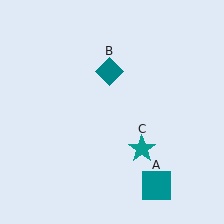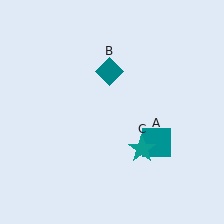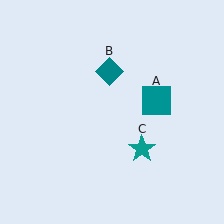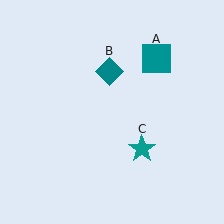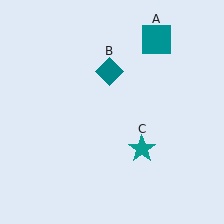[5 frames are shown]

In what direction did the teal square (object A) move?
The teal square (object A) moved up.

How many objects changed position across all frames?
1 object changed position: teal square (object A).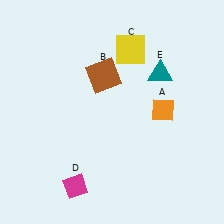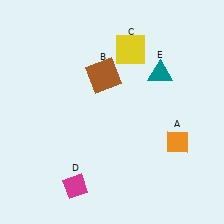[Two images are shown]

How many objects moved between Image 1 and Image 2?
1 object moved between the two images.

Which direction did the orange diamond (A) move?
The orange diamond (A) moved down.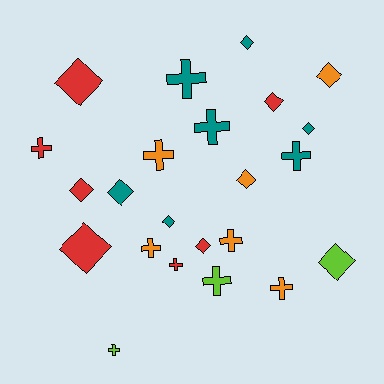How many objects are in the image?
There are 23 objects.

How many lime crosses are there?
There are 2 lime crosses.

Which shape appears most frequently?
Diamond, with 12 objects.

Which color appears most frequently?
Red, with 7 objects.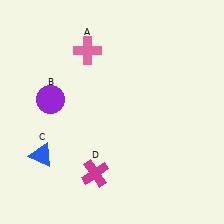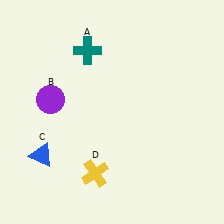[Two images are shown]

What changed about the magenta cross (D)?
In Image 1, D is magenta. In Image 2, it changed to yellow.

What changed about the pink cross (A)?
In Image 1, A is pink. In Image 2, it changed to teal.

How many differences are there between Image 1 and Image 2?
There are 2 differences between the two images.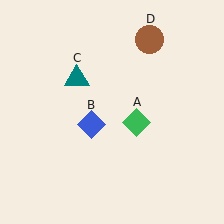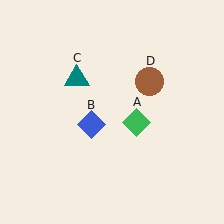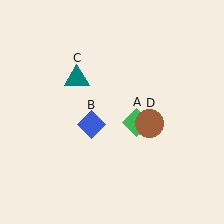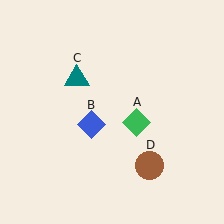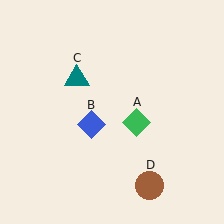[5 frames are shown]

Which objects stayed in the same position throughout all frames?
Green diamond (object A) and blue diamond (object B) and teal triangle (object C) remained stationary.